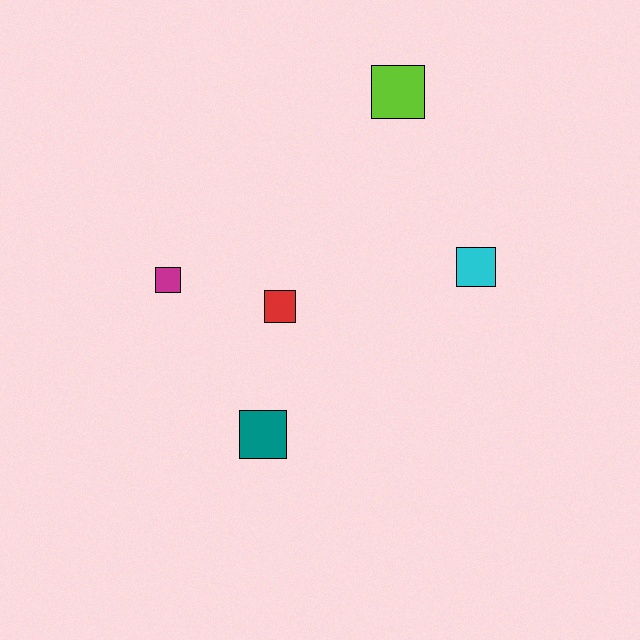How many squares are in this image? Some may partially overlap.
There are 5 squares.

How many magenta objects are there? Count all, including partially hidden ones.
There is 1 magenta object.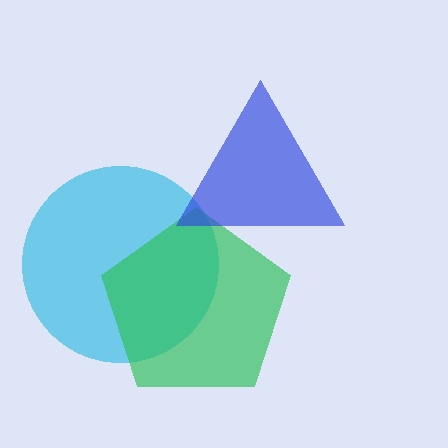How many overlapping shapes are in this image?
There are 3 overlapping shapes in the image.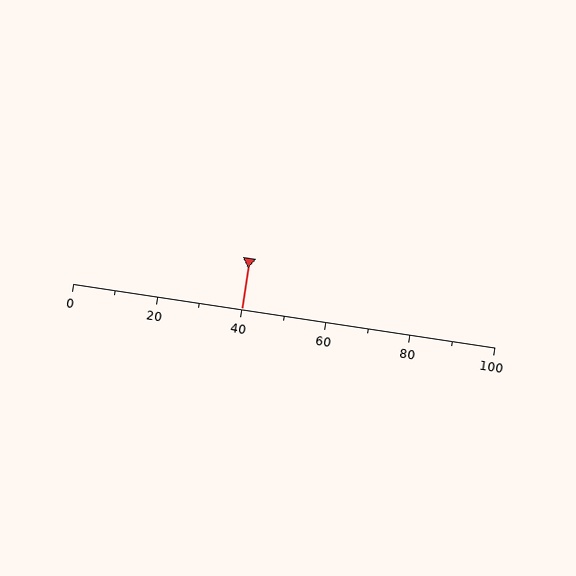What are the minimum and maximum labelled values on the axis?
The axis runs from 0 to 100.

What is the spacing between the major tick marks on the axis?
The major ticks are spaced 20 apart.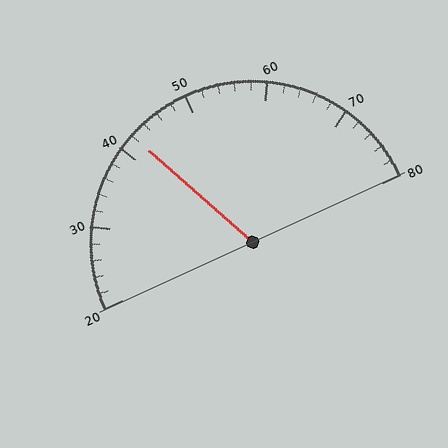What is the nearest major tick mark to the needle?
The nearest major tick mark is 40.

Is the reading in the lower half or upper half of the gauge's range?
The reading is in the lower half of the range (20 to 80).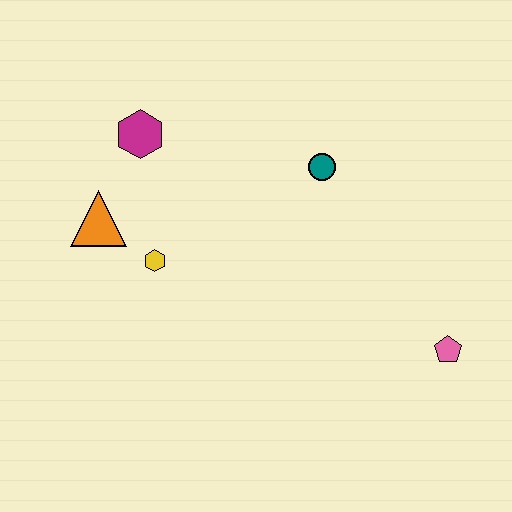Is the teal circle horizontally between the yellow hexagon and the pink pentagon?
Yes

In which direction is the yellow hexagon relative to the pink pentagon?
The yellow hexagon is to the left of the pink pentagon.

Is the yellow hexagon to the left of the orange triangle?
No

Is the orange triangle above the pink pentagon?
Yes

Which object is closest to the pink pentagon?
The teal circle is closest to the pink pentagon.